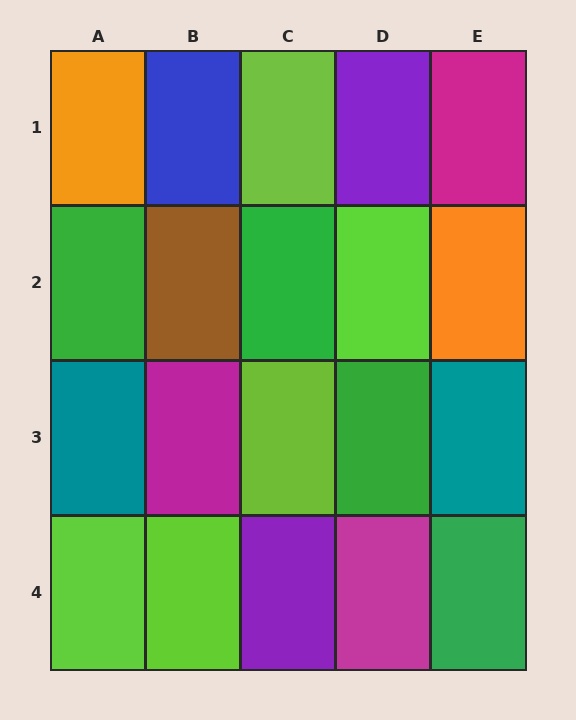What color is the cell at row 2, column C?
Green.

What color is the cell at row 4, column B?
Lime.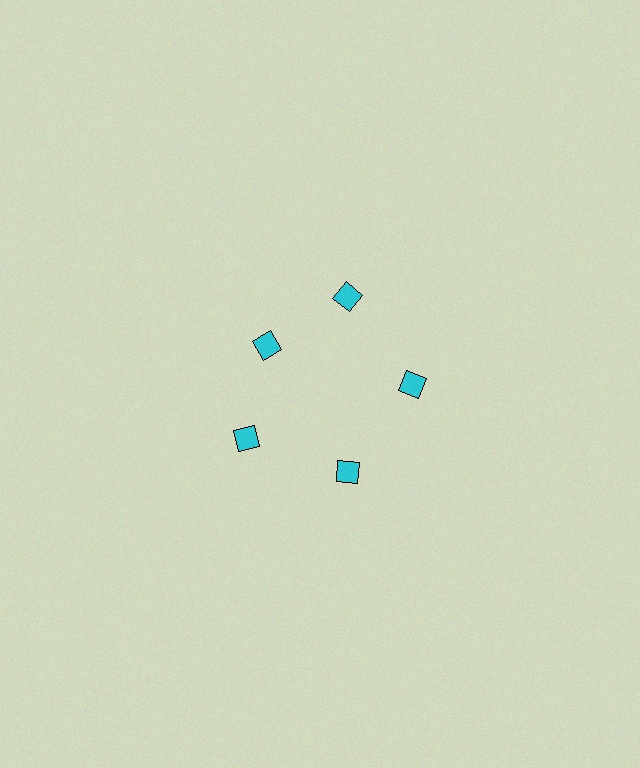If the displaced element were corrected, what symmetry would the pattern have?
It would have 5-fold rotational symmetry — the pattern would map onto itself every 72 degrees.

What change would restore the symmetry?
The symmetry would be restored by moving it outward, back onto the ring so that all 5 diamonds sit at equal angles and equal distance from the center.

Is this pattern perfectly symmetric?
No. The 5 cyan diamonds are arranged in a ring, but one element near the 10 o'clock position is pulled inward toward the center, breaking the 5-fold rotational symmetry.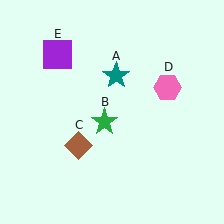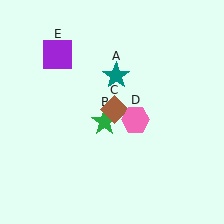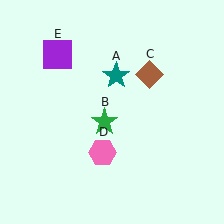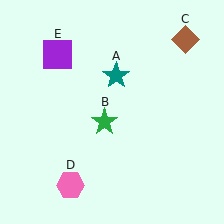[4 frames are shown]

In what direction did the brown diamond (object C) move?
The brown diamond (object C) moved up and to the right.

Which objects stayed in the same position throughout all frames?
Teal star (object A) and green star (object B) and purple square (object E) remained stationary.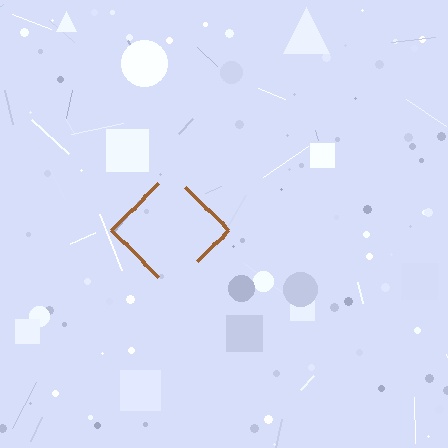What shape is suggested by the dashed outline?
The dashed outline suggests a diamond.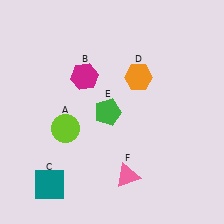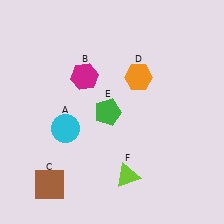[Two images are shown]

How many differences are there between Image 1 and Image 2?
There are 3 differences between the two images.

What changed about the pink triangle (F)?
In Image 1, F is pink. In Image 2, it changed to lime.